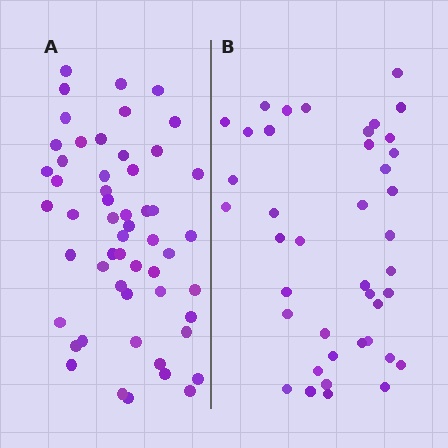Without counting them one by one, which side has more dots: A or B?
Region A (the left region) has more dots.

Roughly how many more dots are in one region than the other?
Region A has approximately 15 more dots than region B.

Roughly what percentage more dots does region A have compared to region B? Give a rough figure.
About 30% more.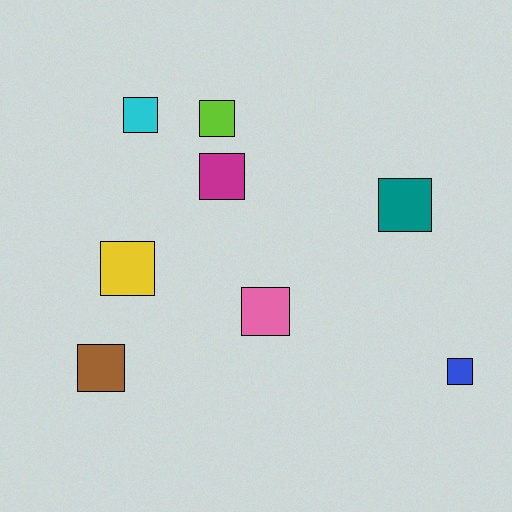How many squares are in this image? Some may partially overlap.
There are 8 squares.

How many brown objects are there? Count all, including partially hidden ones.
There is 1 brown object.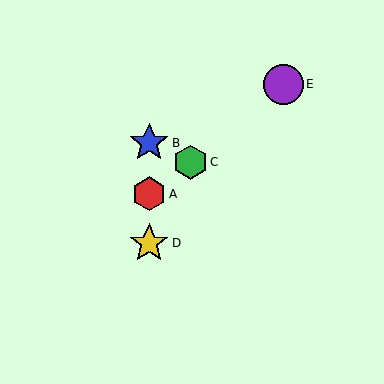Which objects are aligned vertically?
Objects A, B, D are aligned vertically.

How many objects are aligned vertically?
3 objects (A, B, D) are aligned vertically.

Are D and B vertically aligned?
Yes, both are at x≈149.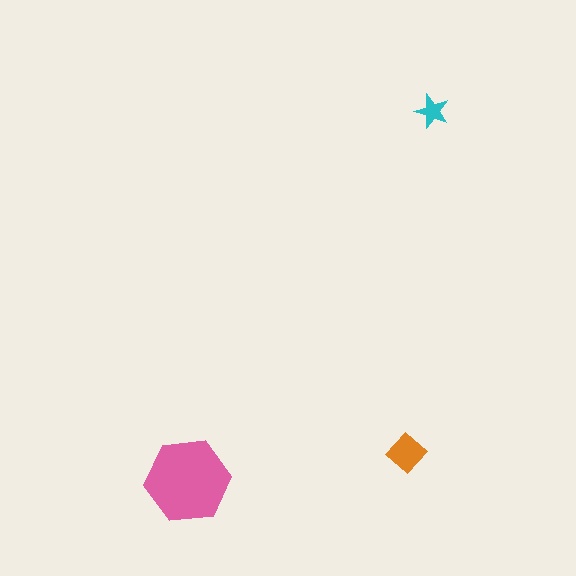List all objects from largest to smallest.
The pink hexagon, the orange diamond, the cyan star.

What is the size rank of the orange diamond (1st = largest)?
2nd.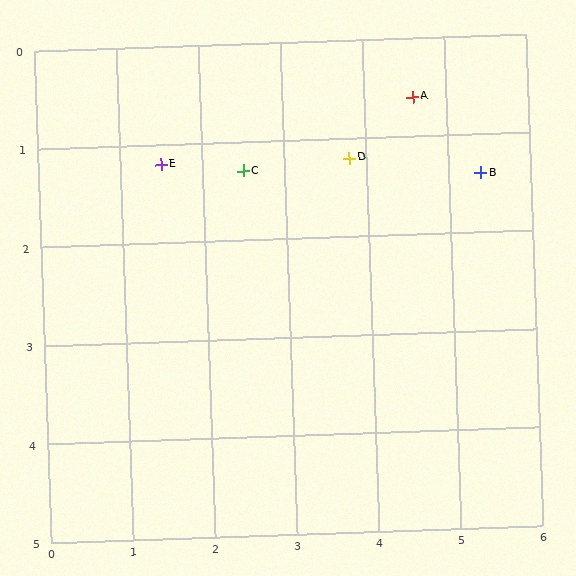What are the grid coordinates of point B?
Point B is at approximately (5.4, 1.4).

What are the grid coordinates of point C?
Point C is at approximately (2.5, 1.3).